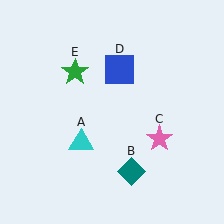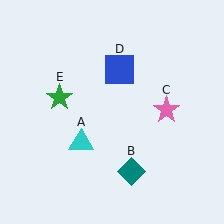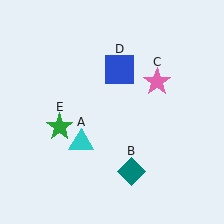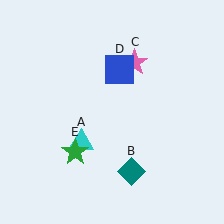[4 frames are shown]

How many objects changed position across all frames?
2 objects changed position: pink star (object C), green star (object E).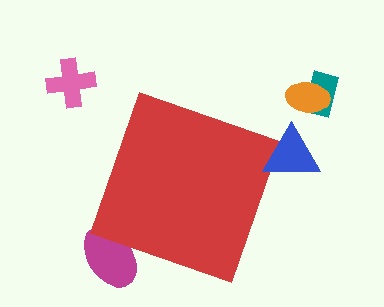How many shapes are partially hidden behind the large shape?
1 shape is partially hidden.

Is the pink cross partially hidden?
No, the pink cross is fully visible.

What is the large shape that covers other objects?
A red diamond.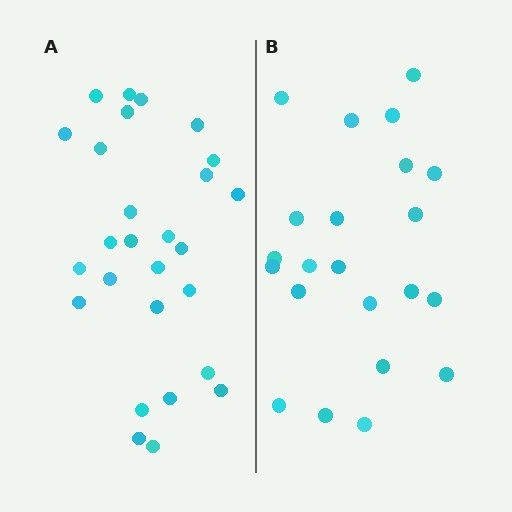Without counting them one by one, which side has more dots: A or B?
Region A (the left region) has more dots.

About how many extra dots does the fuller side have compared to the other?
Region A has about 5 more dots than region B.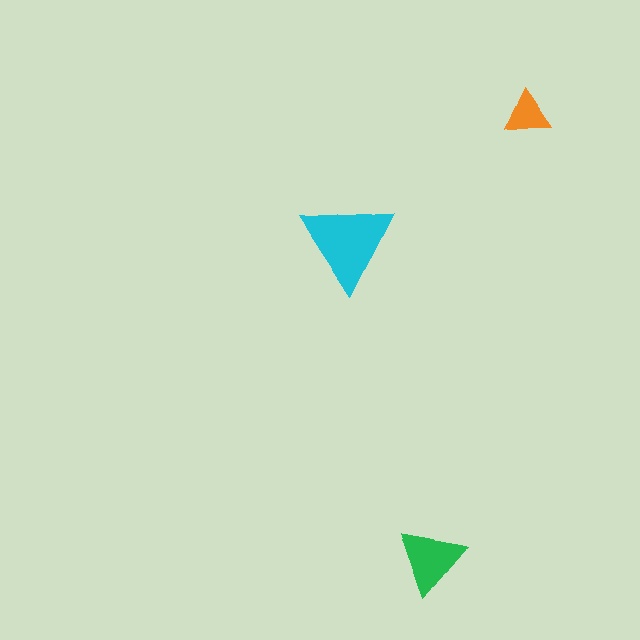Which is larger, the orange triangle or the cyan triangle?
The cyan one.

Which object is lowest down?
The green triangle is bottommost.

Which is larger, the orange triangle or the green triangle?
The green one.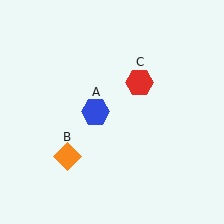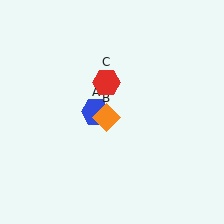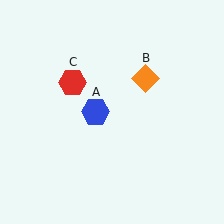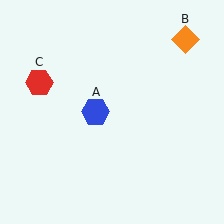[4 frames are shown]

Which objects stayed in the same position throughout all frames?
Blue hexagon (object A) remained stationary.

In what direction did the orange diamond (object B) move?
The orange diamond (object B) moved up and to the right.